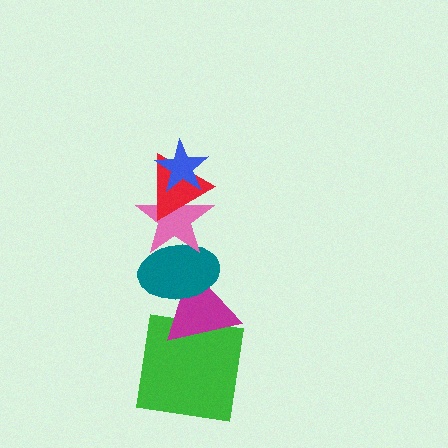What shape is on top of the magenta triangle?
The teal ellipse is on top of the magenta triangle.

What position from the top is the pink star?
The pink star is 3rd from the top.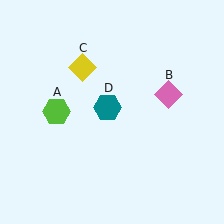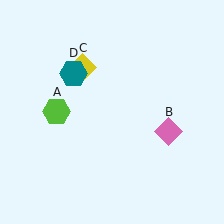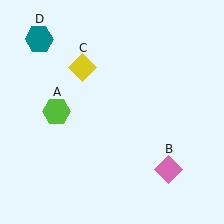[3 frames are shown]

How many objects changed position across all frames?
2 objects changed position: pink diamond (object B), teal hexagon (object D).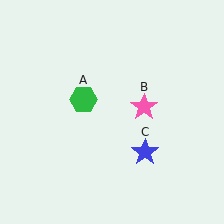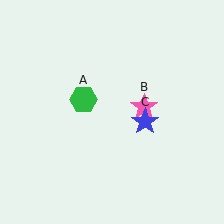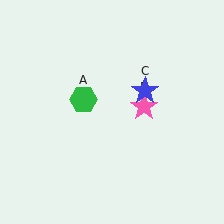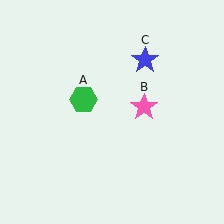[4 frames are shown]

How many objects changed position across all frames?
1 object changed position: blue star (object C).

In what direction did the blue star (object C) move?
The blue star (object C) moved up.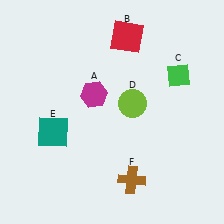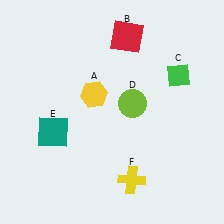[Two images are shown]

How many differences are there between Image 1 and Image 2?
There are 2 differences between the two images.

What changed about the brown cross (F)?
In Image 1, F is brown. In Image 2, it changed to yellow.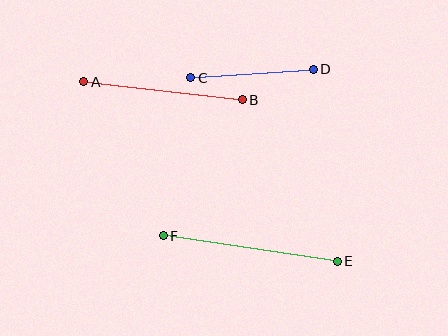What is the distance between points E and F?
The distance is approximately 176 pixels.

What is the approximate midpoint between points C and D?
The midpoint is at approximately (252, 73) pixels.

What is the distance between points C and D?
The distance is approximately 123 pixels.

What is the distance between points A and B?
The distance is approximately 159 pixels.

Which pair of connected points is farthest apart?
Points E and F are farthest apart.